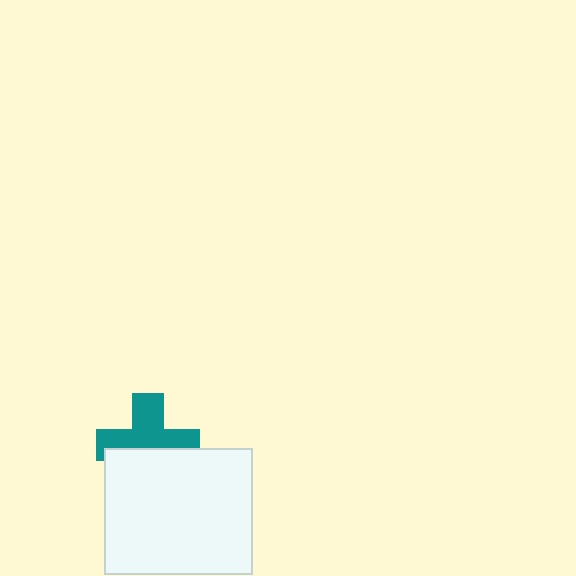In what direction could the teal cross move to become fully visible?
The teal cross could move up. That would shift it out from behind the white rectangle entirely.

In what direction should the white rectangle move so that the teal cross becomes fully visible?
The white rectangle should move down. That is the shortest direction to clear the overlap and leave the teal cross fully visible.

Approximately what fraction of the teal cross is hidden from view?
Roughly 44% of the teal cross is hidden behind the white rectangle.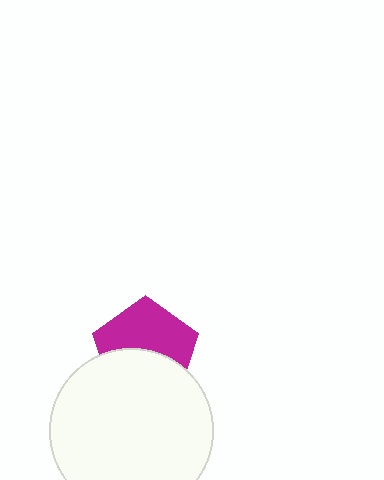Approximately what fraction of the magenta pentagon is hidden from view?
Roughly 45% of the magenta pentagon is hidden behind the white circle.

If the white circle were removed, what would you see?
You would see the complete magenta pentagon.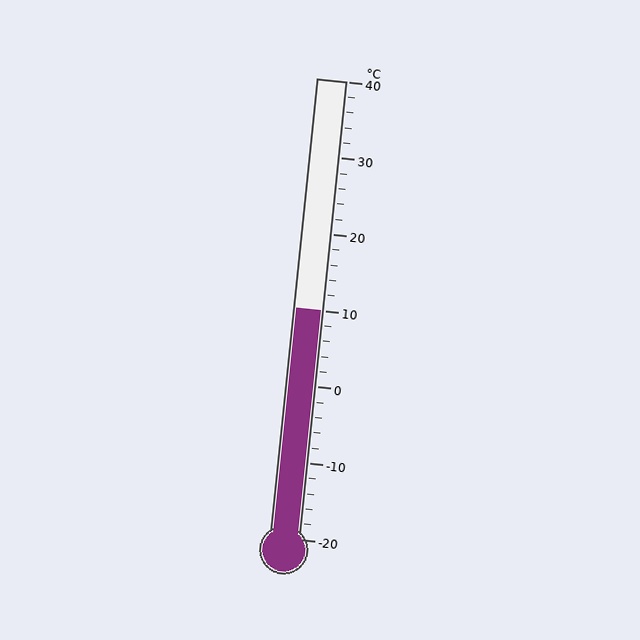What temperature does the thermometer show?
The thermometer shows approximately 10°C.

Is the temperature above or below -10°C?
The temperature is above -10°C.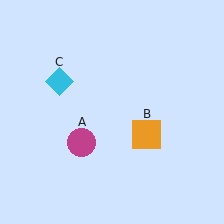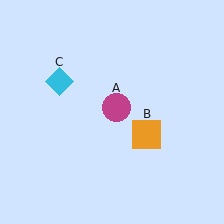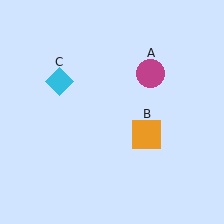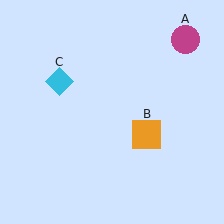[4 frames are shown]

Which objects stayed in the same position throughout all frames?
Orange square (object B) and cyan diamond (object C) remained stationary.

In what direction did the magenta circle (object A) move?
The magenta circle (object A) moved up and to the right.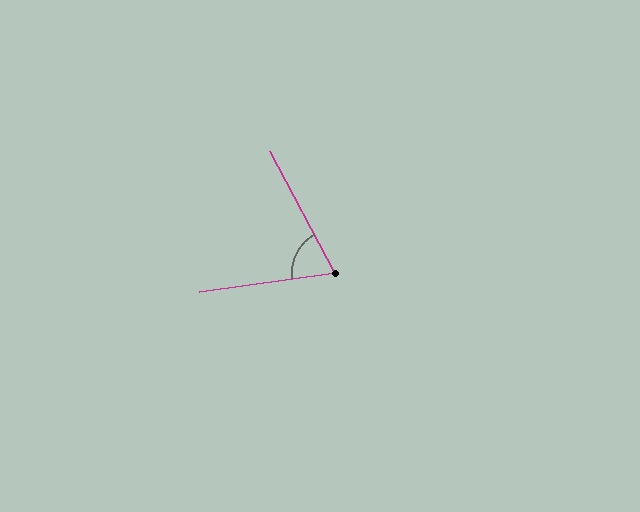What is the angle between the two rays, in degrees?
Approximately 70 degrees.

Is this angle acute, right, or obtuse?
It is acute.